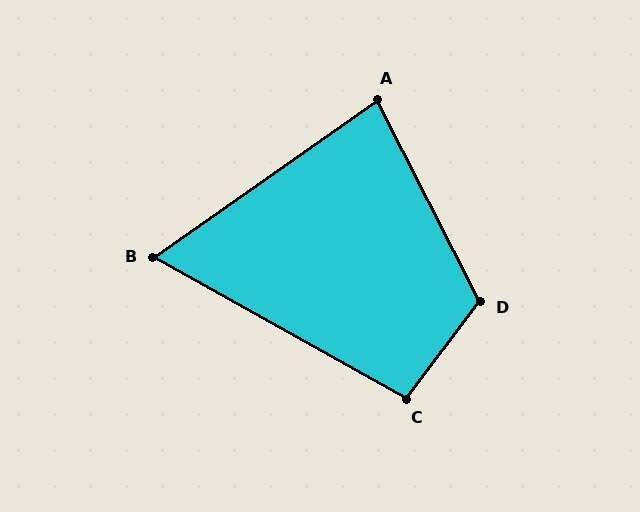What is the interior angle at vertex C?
Approximately 98 degrees (obtuse).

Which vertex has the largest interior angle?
D, at approximately 116 degrees.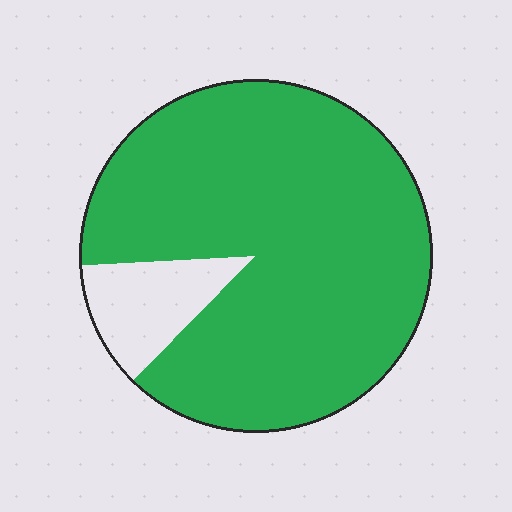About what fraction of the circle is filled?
About seven eighths (7/8).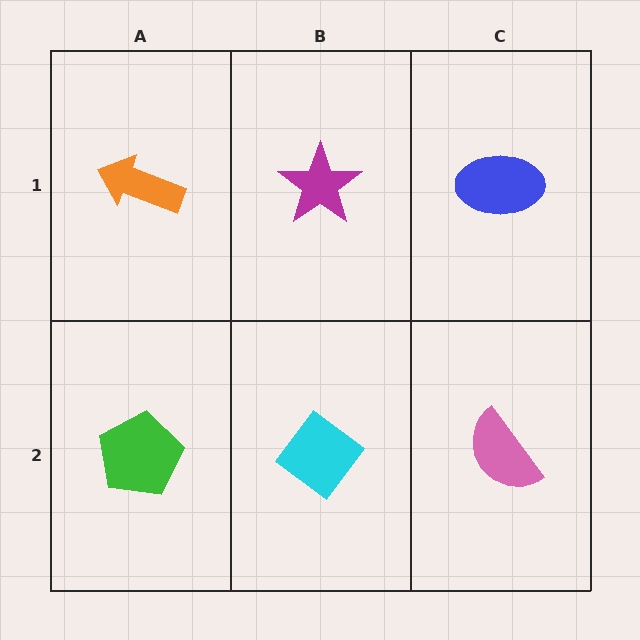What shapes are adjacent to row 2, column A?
An orange arrow (row 1, column A), a cyan diamond (row 2, column B).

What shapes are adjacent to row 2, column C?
A blue ellipse (row 1, column C), a cyan diamond (row 2, column B).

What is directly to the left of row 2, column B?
A green pentagon.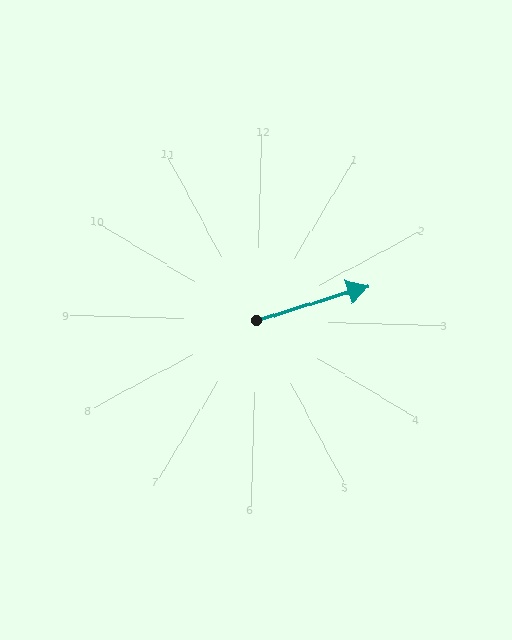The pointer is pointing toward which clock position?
Roughly 2 o'clock.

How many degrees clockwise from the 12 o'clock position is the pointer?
Approximately 71 degrees.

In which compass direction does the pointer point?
East.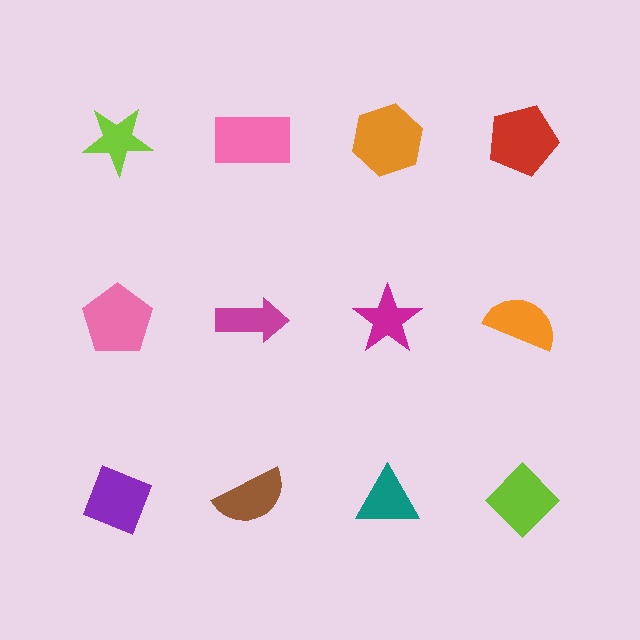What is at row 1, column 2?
A pink rectangle.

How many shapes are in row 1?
4 shapes.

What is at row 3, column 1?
A purple diamond.